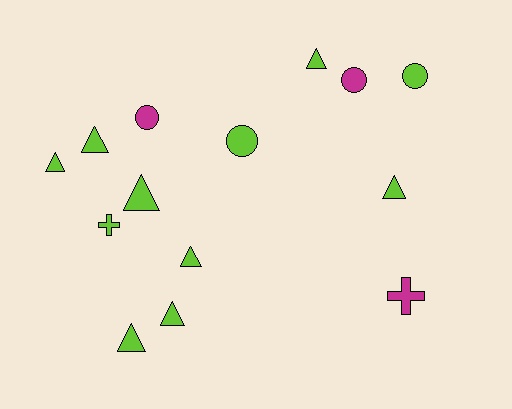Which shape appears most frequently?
Triangle, with 8 objects.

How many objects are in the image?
There are 14 objects.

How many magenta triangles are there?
There are no magenta triangles.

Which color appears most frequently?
Lime, with 11 objects.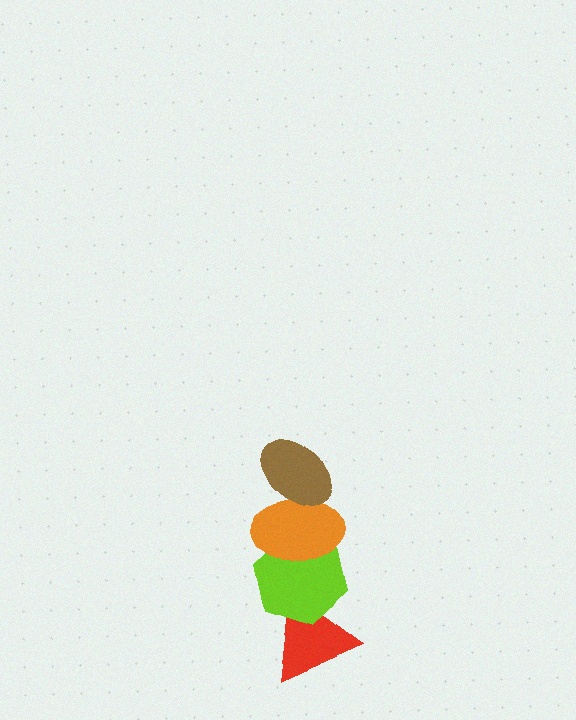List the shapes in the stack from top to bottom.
From top to bottom: the brown ellipse, the orange ellipse, the lime hexagon, the red triangle.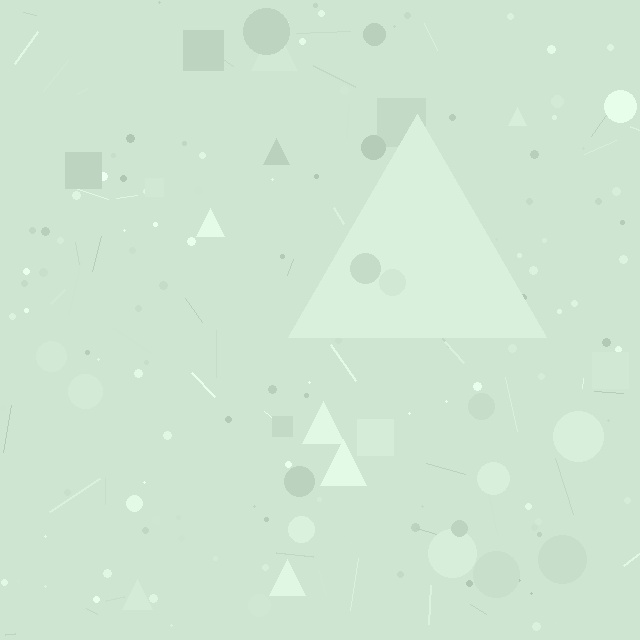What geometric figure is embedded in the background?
A triangle is embedded in the background.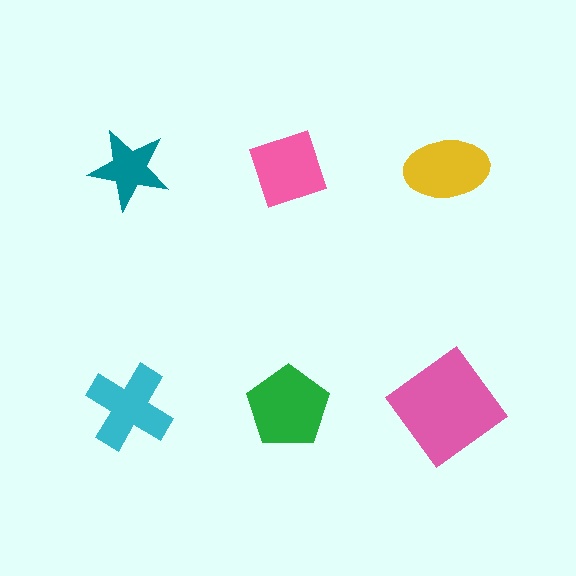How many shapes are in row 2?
3 shapes.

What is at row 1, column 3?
A yellow ellipse.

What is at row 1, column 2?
A pink diamond.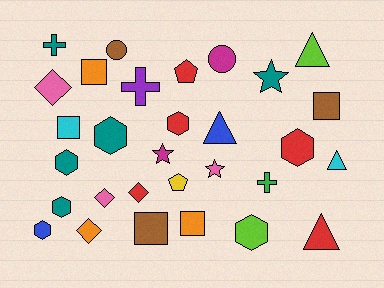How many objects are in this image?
There are 30 objects.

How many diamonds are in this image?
There are 4 diamonds.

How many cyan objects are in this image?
There are 2 cyan objects.